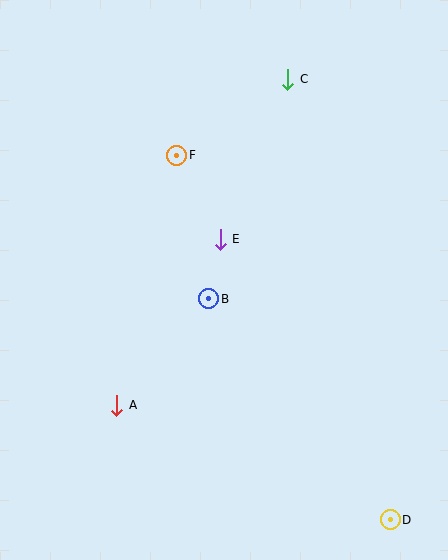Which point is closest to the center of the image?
Point B at (209, 299) is closest to the center.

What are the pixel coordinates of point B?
Point B is at (209, 299).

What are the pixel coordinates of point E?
Point E is at (220, 239).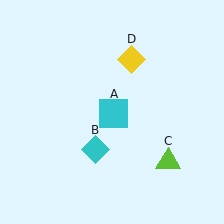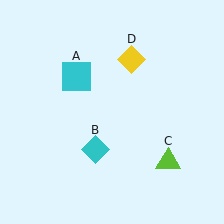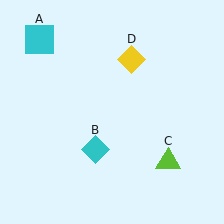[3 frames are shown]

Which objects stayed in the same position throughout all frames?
Cyan diamond (object B) and lime triangle (object C) and yellow diamond (object D) remained stationary.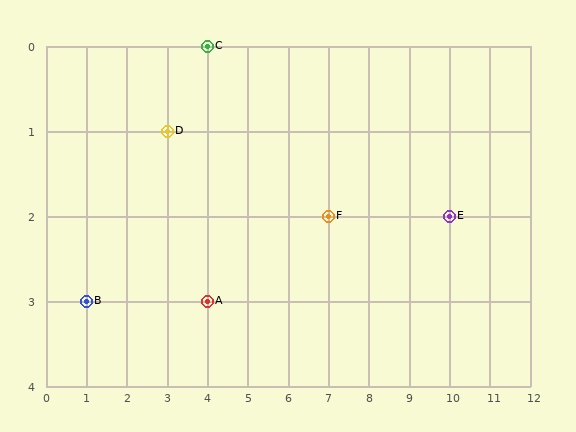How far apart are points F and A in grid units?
Points F and A are 3 columns and 1 row apart (about 3.2 grid units diagonally).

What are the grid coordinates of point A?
Point A is at grid coordinates (4, 3).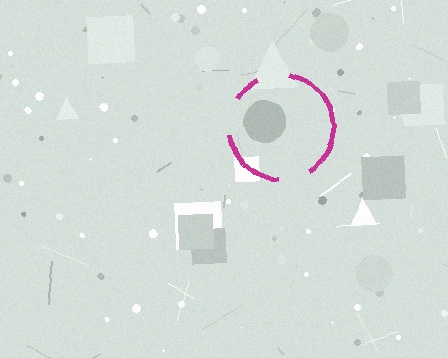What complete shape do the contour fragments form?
The contour fragments form a circle.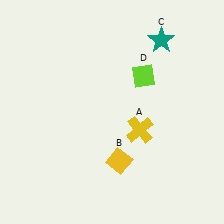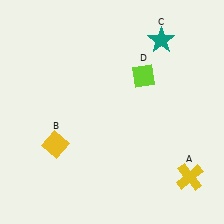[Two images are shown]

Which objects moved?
The objects that moved are: the yellow cross (A), the yellow diamond (B).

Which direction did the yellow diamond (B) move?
The yellow diamond (B) moved left.